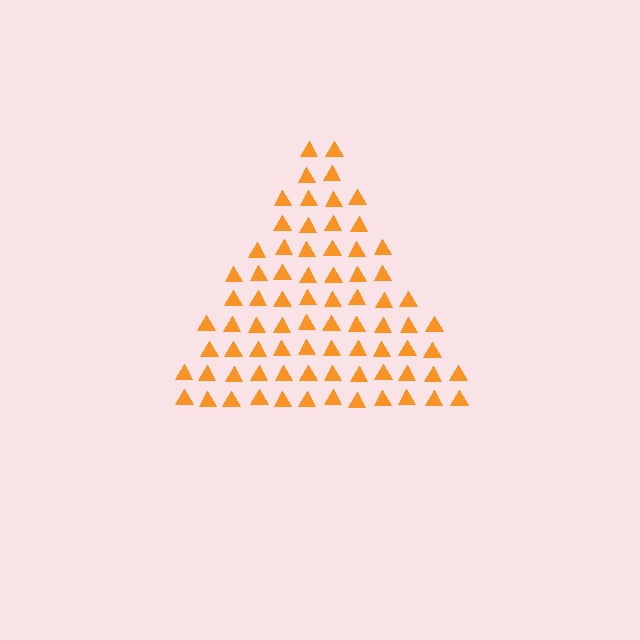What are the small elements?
The small elements are triangles.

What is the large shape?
The large shape is a triangle.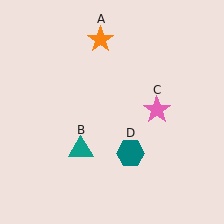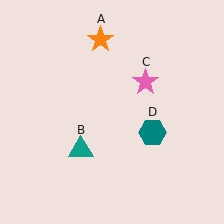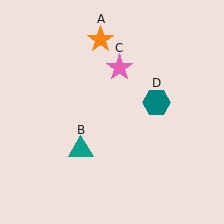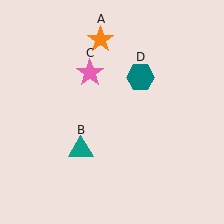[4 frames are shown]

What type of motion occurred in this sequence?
The pink star (object C), teal hexagon (object D) rotated counterclockwise around the center of the scene.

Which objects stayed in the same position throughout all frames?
Orange star (object A) and teal triangle (object B) remained stationary.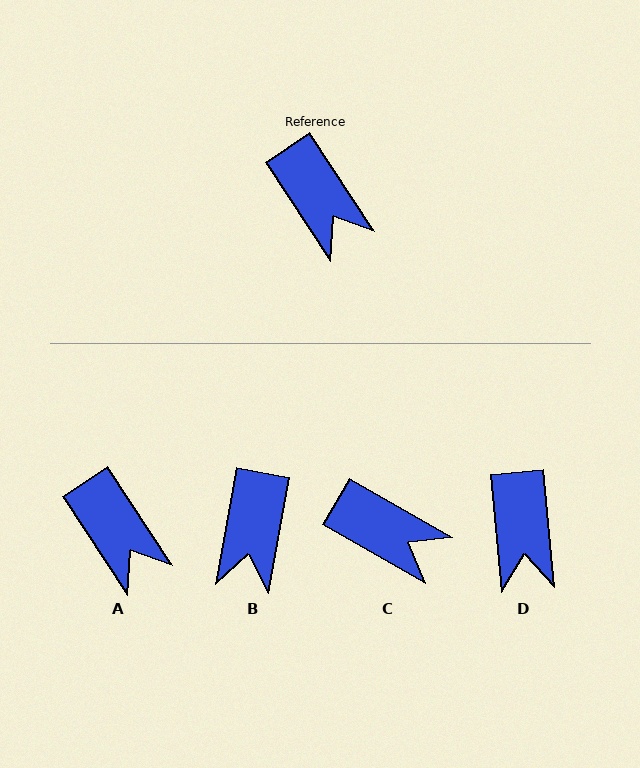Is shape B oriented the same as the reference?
No, it is off by about 43 degrees.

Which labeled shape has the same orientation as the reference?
A.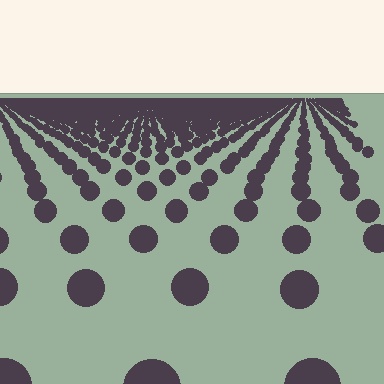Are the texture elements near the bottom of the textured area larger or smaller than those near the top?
Larger. Near the bottom, elements are closer to the viewer and appear at a bigger on-screen size.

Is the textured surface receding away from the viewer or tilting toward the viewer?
The surface is receding away from the viewer. Texture elements get smaller and denser toward the top.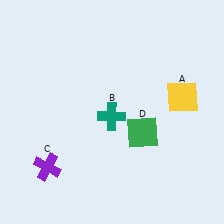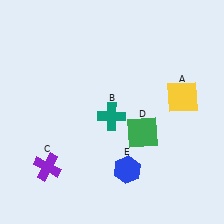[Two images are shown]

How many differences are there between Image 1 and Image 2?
There is 1 difference between the two images.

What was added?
A blue hexagon (E) was added in Image 2.